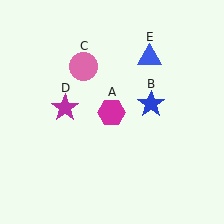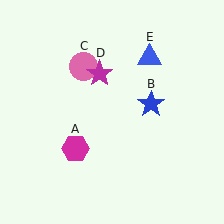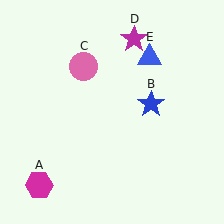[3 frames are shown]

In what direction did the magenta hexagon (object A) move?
The magenta hexagon (object A) moved down and to the left.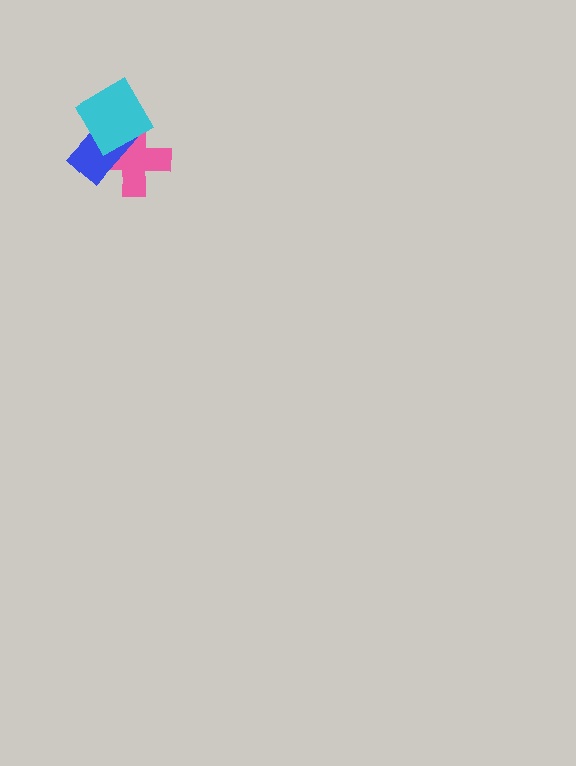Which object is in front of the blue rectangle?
The cyan diamond is in front of the blue rectangle.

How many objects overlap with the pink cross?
2 objects overlap with the pink cross.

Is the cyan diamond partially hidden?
No, no other shape covers it.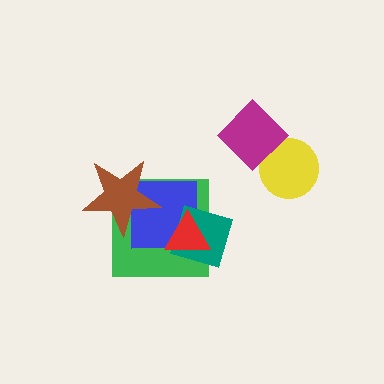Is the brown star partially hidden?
No, no other shape covers it.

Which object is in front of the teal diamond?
The red triangle is in front of the teal diamond.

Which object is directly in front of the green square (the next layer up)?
The blue square is directly in front of the green square.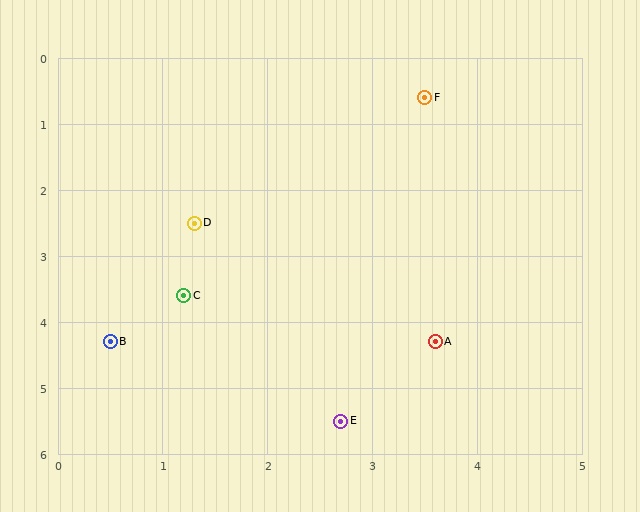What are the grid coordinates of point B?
Point B is at approximately (0.5, 4.3).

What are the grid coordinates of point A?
Point A is at approximately (3.6, 4.3).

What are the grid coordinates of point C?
Point C is at approximately (1.2, 3.6).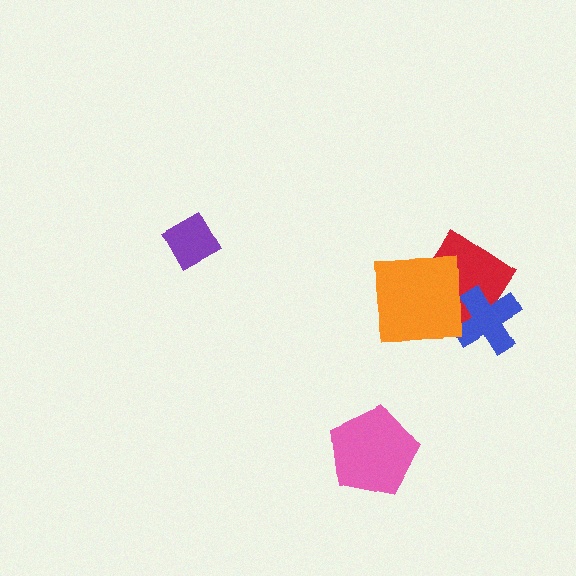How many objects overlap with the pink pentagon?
0 objects overlap with the pink pentagon.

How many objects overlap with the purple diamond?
0 objects overlap with the purple diamond.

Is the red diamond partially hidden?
Yes, it is partially covered by another shape.